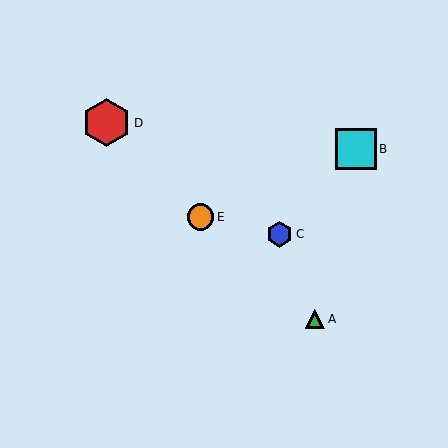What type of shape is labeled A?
Shape A is a green triangle.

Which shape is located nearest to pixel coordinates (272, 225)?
The blue hexagon (labeled C) at (280, 234) is nearest to that location.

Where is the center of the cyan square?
The center of the cyan square is at (356, 149).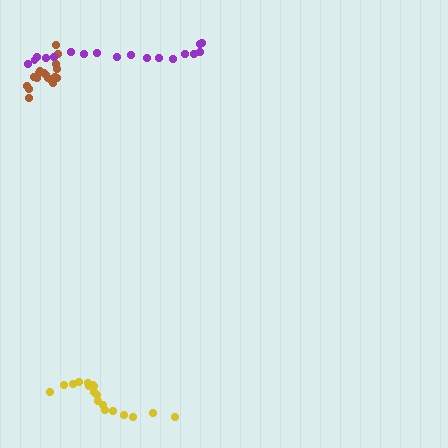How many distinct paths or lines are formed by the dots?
There are 3 distinct paths.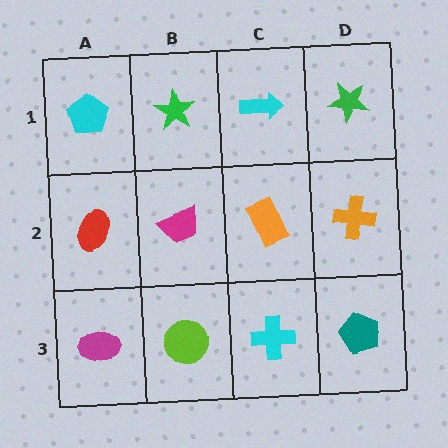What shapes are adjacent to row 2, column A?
A cyan pentagon (row 1, column A), a magenta ellipse (row 3, column A), a magenta trapezoid (row 2, column B).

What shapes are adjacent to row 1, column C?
An orange rectangle (row 2, column C), a green star (row 1, column B), a green star (row 1, column D).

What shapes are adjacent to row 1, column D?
An orange cross (row 2, column D), a cyan arrow (row 1, column C).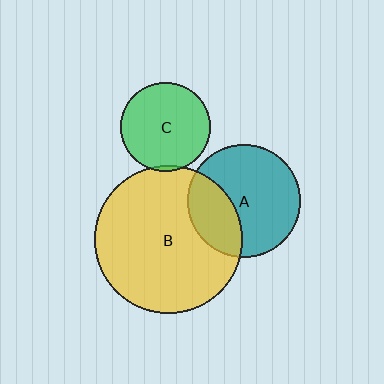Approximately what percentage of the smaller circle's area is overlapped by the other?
Approximately 30%.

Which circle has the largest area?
Circle B (yellow).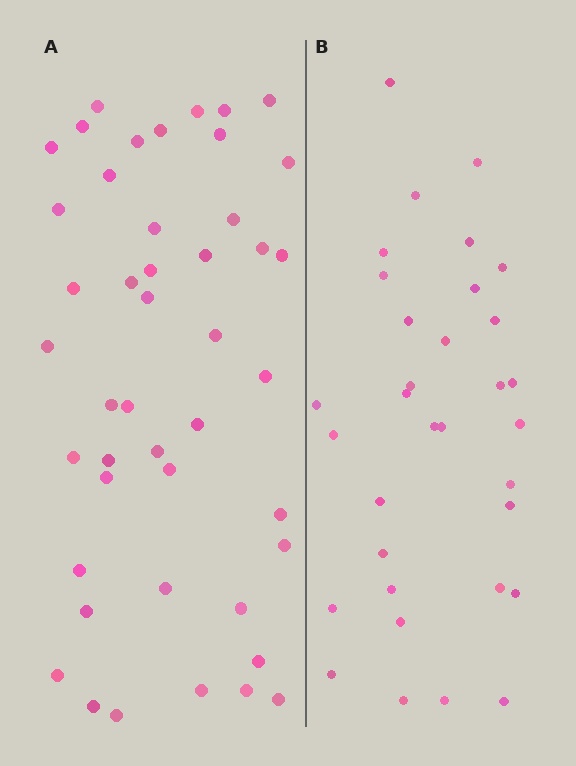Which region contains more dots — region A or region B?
Region A (the left region) has more dots.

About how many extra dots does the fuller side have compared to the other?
Region A has roughly 12 or so more dots than region B.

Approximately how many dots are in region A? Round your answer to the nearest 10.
About 40 dots. (The exact count is 45, which rounds to 40.)